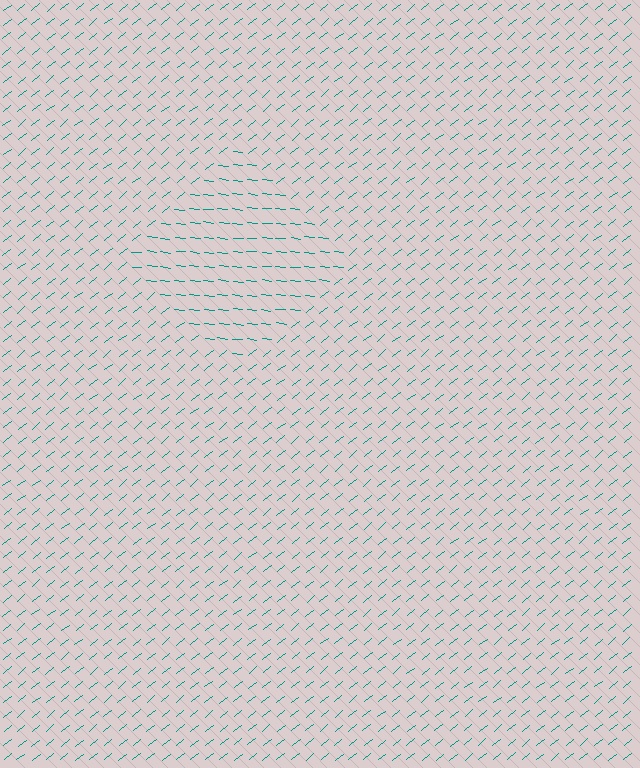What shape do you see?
I see a diamond.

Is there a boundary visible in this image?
Yes, there is a texture boundary formed by a change in line orientation.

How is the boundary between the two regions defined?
The boundary is defined purely by a change in line orientation (approximately 45 degrees difference). All lines are the same color and thickness.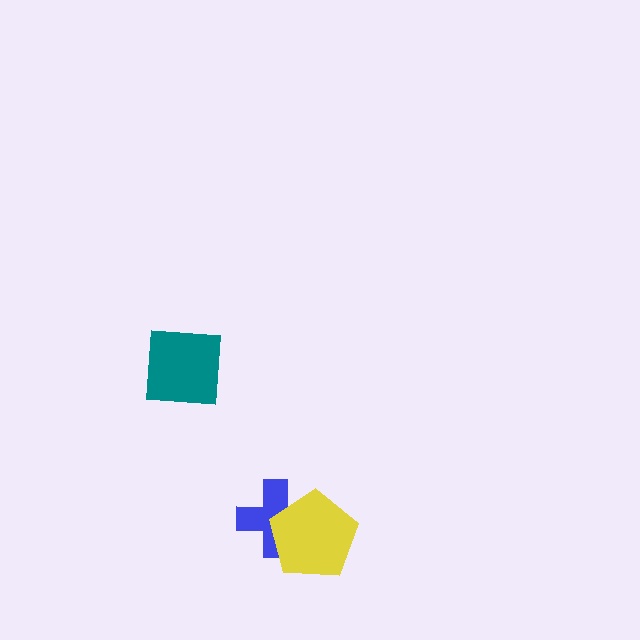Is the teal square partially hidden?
No, no other shape covers it.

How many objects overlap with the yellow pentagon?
1 object overlaps with the yellow pentagon.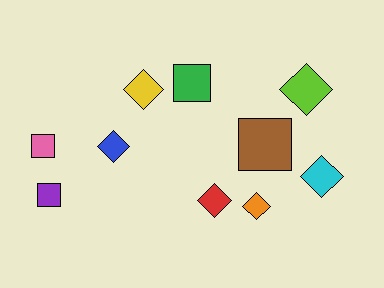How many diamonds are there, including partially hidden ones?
There are 6 diamonds.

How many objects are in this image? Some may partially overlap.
There are 10 objects.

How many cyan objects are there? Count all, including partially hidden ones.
There is 1 cyan object.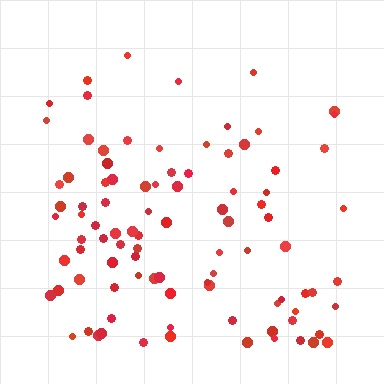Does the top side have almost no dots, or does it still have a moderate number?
Still a moderate number, just noticeably fewer than the bottom.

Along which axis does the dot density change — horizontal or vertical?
Vertical.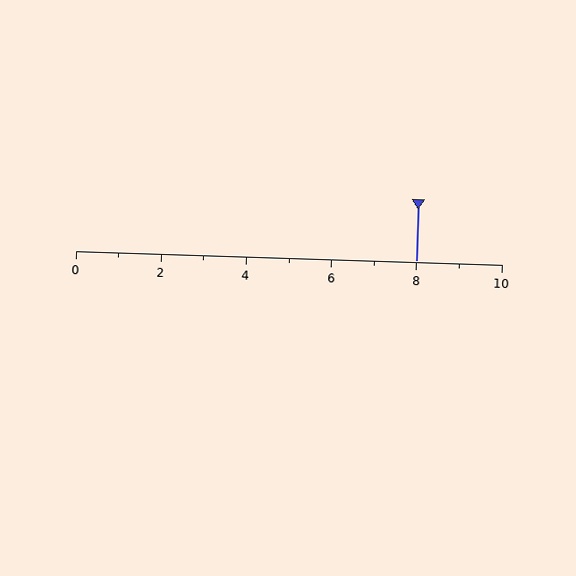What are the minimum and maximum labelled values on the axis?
The axis runs from 0 to 10.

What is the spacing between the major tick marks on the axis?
The major ticks are spaced 2 apart.